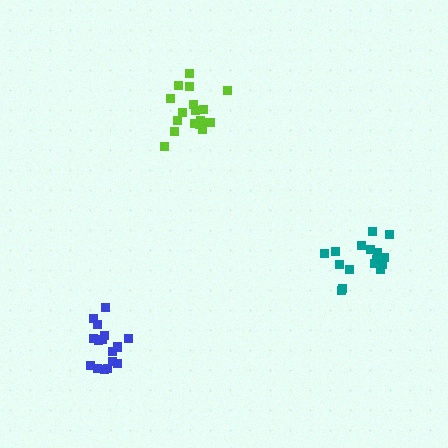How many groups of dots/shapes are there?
There are 3 groups.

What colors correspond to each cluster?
The clusters are colored: teal, lime, blue.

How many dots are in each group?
Group 1: 17 dots, Group 2: 18 dots, Group 3: 16 dots (51 total).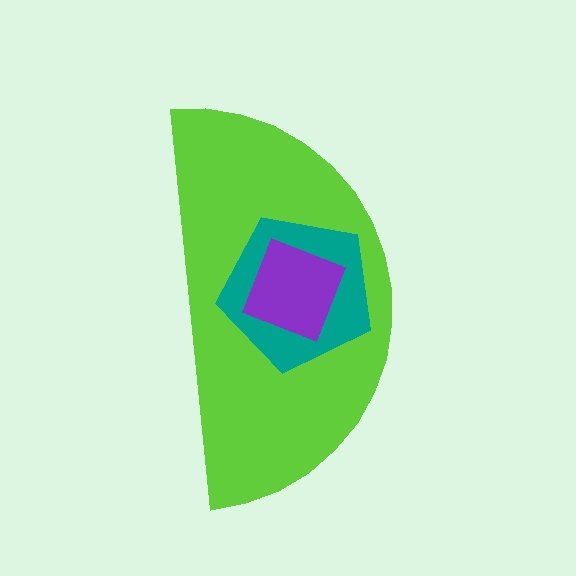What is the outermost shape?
The lime semicircle.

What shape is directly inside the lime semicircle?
The teal pentagon.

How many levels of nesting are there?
3.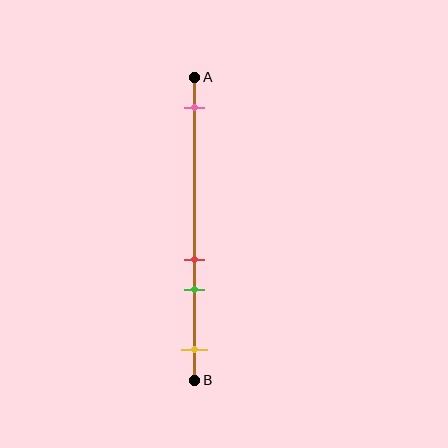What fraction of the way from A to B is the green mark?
The green mark is approximately 70% (0.7) of the way from A to B.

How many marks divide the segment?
There are 4 marks dividing the segment.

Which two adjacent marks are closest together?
The red and green marks are the closest adjacent pair.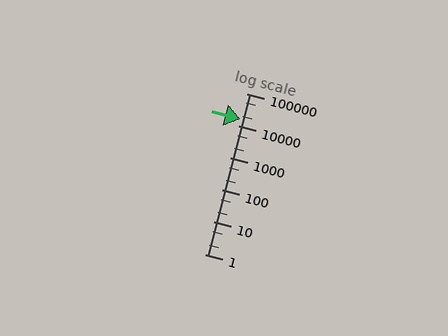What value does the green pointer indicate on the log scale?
The pointer indicates approximately 16000.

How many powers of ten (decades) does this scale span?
The scale spans 5 decades, from 1 to 100000.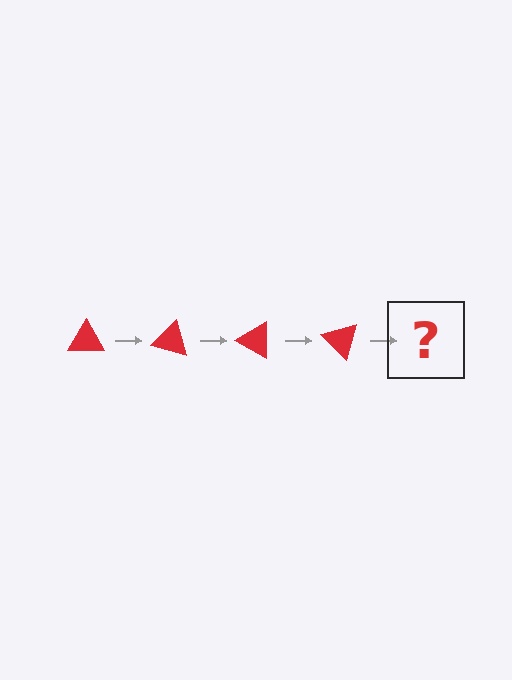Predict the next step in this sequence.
The next step is a red triangle rotated 60 degrees.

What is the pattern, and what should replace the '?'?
The pattern is that the triangle rotates 15 degrees each step. The '?' should be a red triangle rotated 60 degrees.